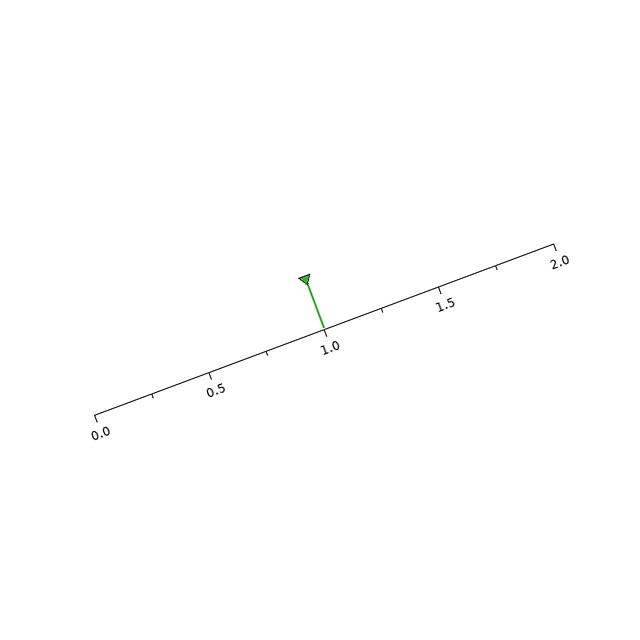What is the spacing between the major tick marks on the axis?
The major ticks are spaced 0.5 apart.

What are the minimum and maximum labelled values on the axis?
The axis runs from 0.0 to 2.0.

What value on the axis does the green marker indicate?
The marker indicates approximately 1.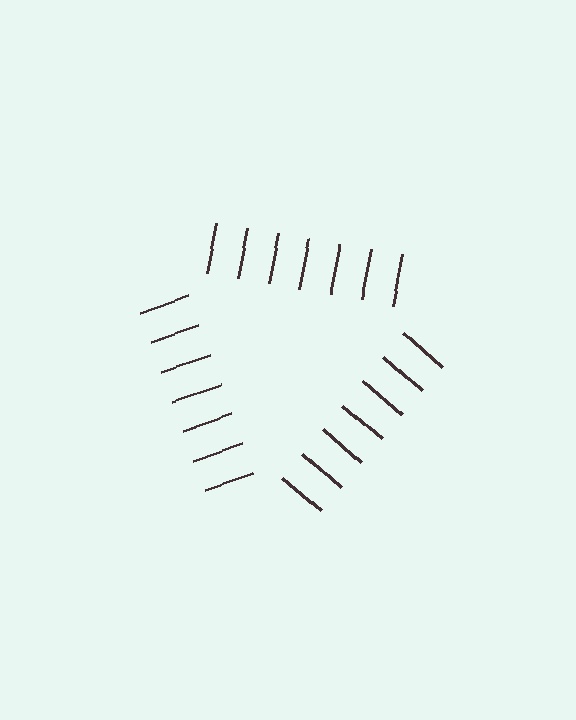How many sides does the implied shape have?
3 sides — the line-ends trace a triangle.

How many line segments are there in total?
21 — 7 along each of the 3 edges.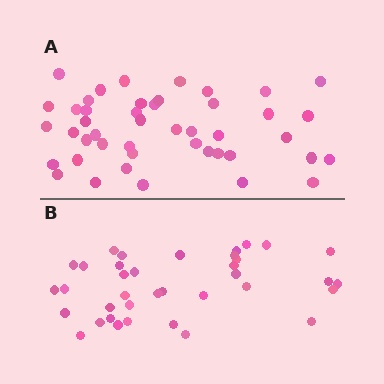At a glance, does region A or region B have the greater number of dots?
Region A (the top region) has more dots.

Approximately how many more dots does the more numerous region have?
Region A has roughly 8 or so more dots than region B.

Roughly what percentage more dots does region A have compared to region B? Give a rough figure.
About 20% more.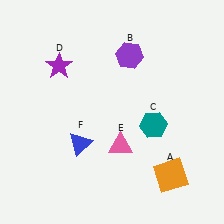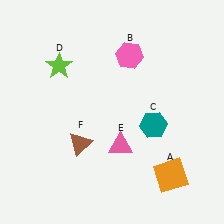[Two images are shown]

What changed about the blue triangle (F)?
In Image 1, F is blue. In Image 2, it changed to brown.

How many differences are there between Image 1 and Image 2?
There are 3 differences between the two images.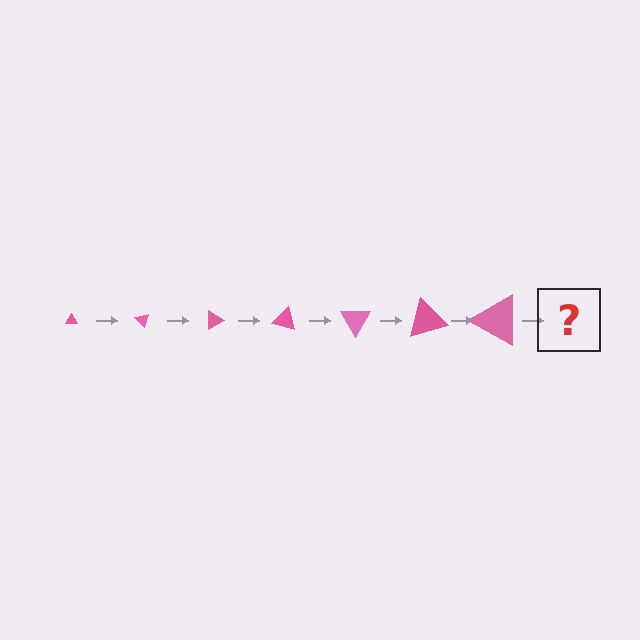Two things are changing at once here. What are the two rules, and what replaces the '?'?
The two rules are that the triangle grows larger each step and it rotates 45 degrees each step. The '?' should be a triangle, larger than the previous one and rotated 315 degrees from the start.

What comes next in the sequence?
The next element should be a triangle, larger than the previous one and rotated 315 degrees from the start.